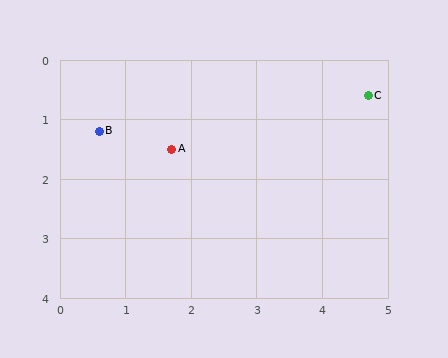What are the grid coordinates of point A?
Point A is at approximately (1.7, 1.5).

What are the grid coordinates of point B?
Point B is at approximately (0.6, 1.2).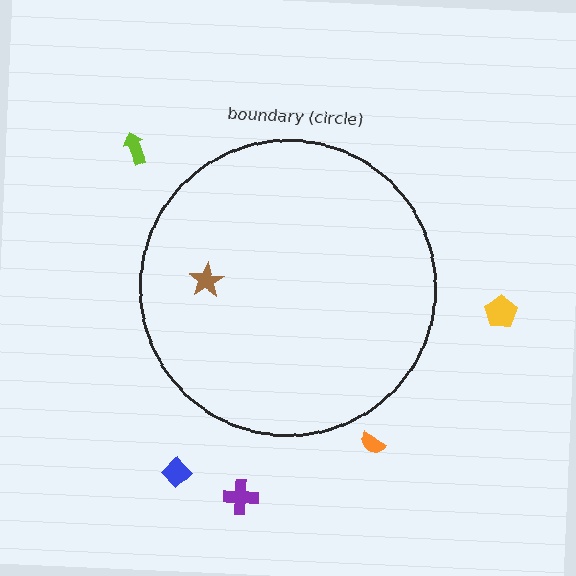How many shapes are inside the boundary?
1 inside, 5 outside.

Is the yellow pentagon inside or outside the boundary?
Outside.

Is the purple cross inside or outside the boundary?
Outside.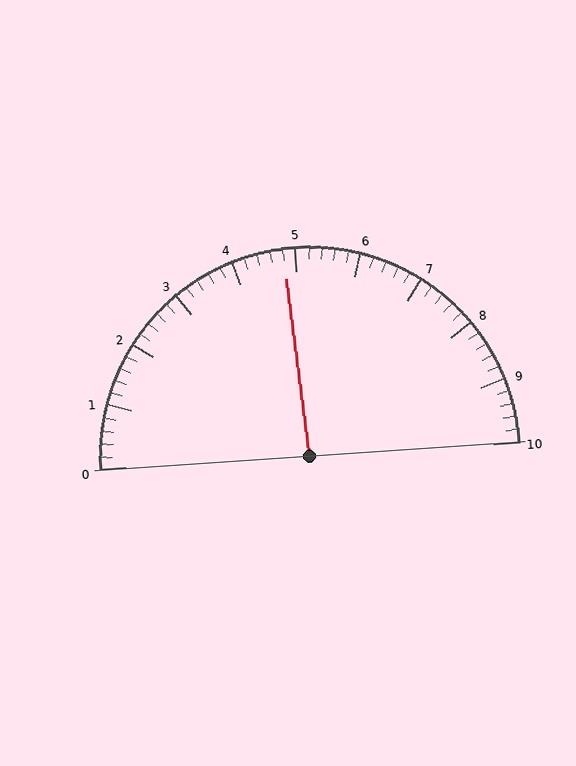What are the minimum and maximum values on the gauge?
The gauge ranges from 0 to 10.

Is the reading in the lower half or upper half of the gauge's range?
The reading is in the lower half of the range (0 to 10).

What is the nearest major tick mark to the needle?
The nearest major tick mark is 5.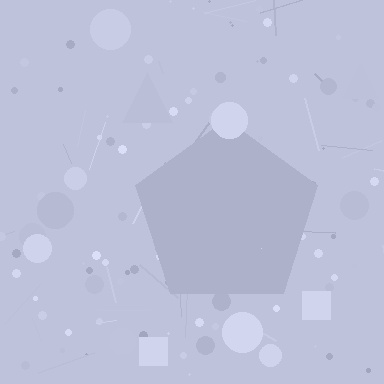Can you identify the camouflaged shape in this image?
The camouflaged shape is a pentagon.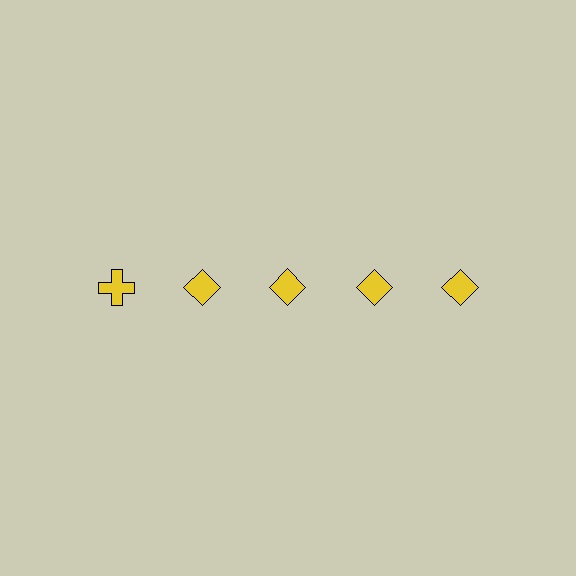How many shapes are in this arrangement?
There are 5 shapes arranged in a grid pattern.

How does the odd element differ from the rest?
It has a different shape: cross instead of diamond.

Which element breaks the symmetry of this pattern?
The yellow cross in the top row, leftmost column breaks the symmetry. All other shapes are yellow diamonds.